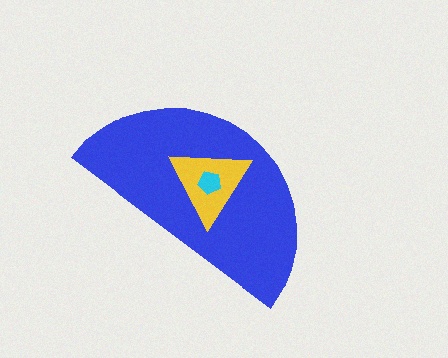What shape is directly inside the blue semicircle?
The yellow triangle.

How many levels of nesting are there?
3.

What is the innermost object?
The cyan pentagon.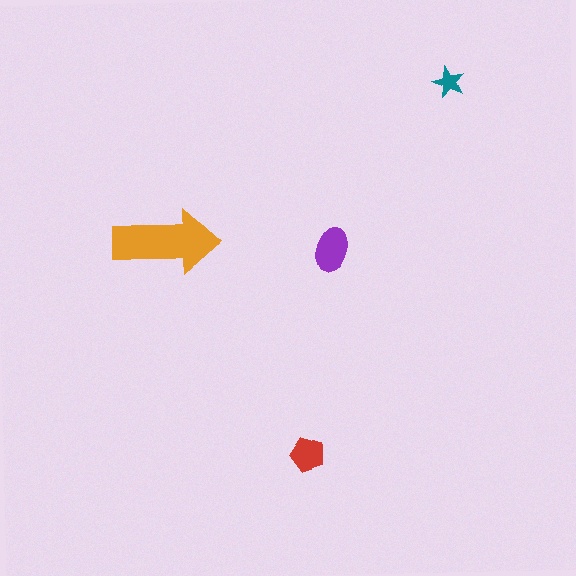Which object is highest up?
The teal star is topmost.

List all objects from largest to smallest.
The orange arrow, the purple ellipse, the red pentagon, the teal star.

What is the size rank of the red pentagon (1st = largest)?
3rd.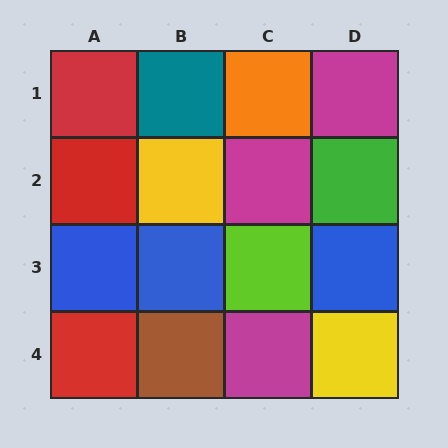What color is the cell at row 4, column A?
Red.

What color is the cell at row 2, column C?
Magenta.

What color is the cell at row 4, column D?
Yellow.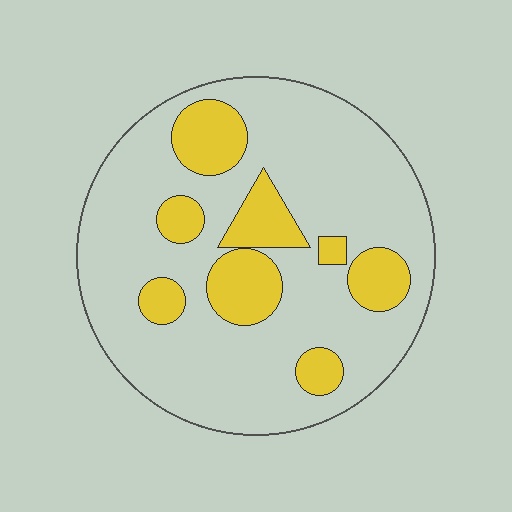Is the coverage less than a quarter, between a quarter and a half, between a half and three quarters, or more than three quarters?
Less than a quarter.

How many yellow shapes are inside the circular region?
8.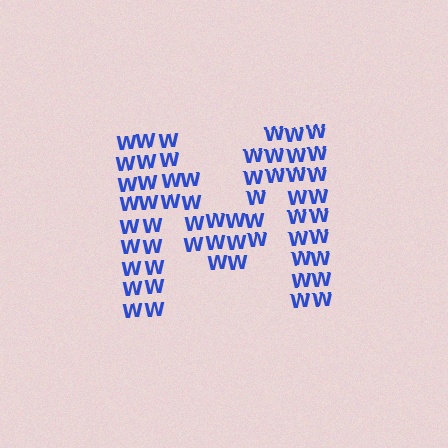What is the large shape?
The large shape is the letter M.